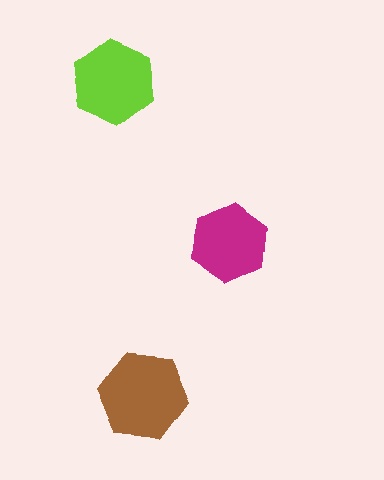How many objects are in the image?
There are 3 objects in the image.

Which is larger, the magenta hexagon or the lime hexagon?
The lime one.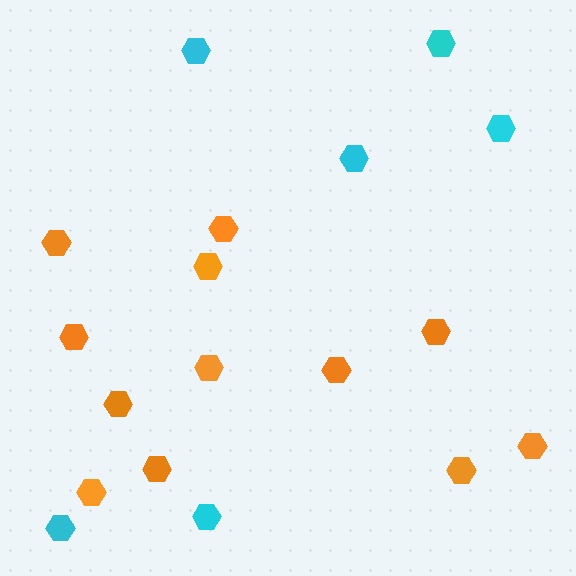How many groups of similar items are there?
There are 2 groups: one group of cyan hexagons (6) and one group of orange hexagons (12).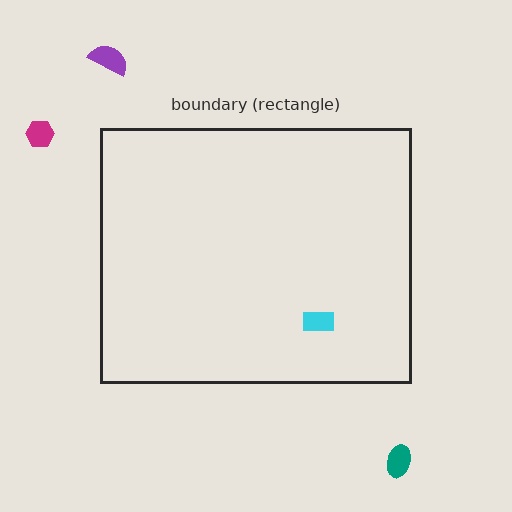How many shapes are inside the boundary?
1 inside, 3 outside.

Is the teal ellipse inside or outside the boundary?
Outside.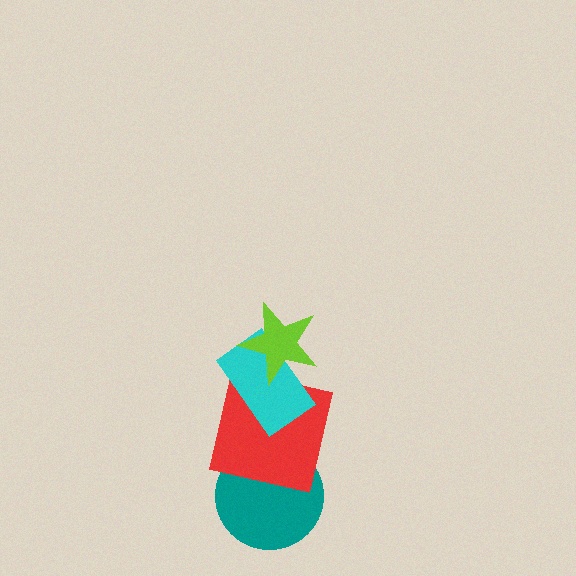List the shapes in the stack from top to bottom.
From top to bottom: the lime star, the cyan rectangle, the red square, the teal circle.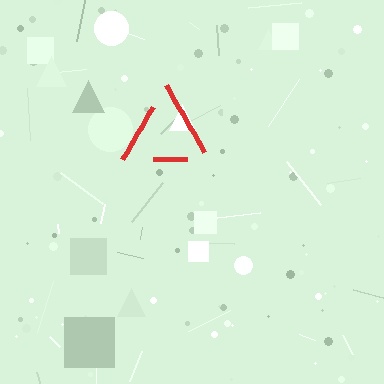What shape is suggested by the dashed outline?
The dashed outline suggests a triangle.